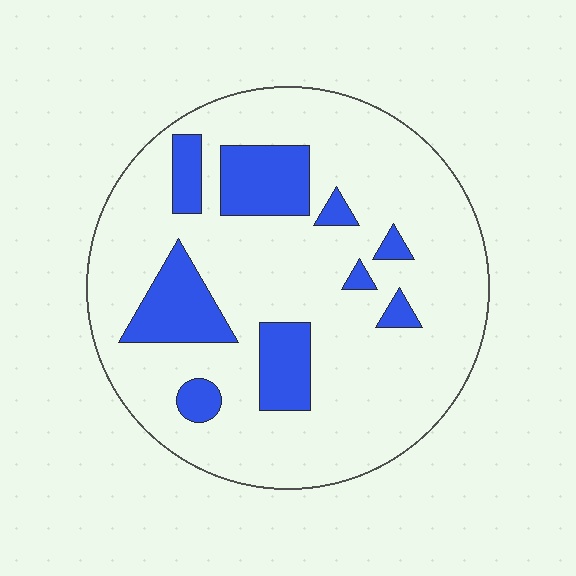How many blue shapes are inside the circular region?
9.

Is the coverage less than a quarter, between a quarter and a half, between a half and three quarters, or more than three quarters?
Less than a quarter.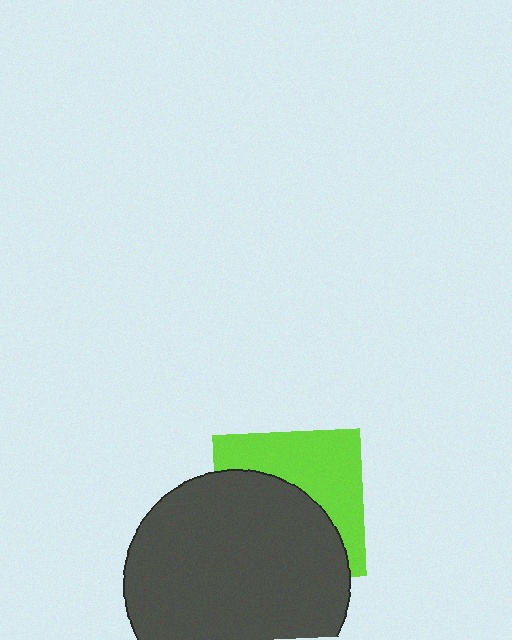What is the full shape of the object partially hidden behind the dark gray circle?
The partially hidden object is a lime square.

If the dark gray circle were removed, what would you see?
You would see the complete lime square.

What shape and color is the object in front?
The object in front is a dark gray circle.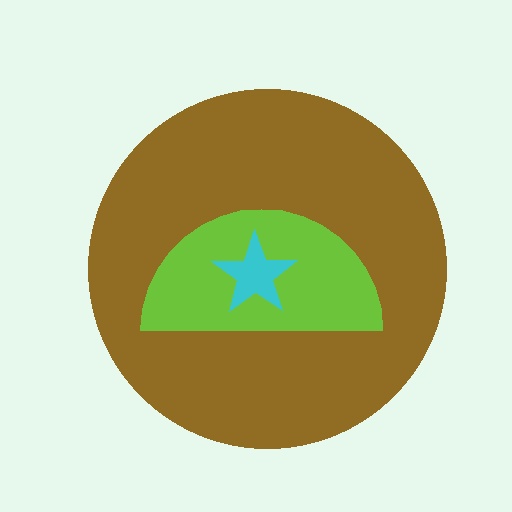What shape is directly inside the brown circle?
The lime semicircle.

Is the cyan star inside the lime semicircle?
Yes.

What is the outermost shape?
The brown circle.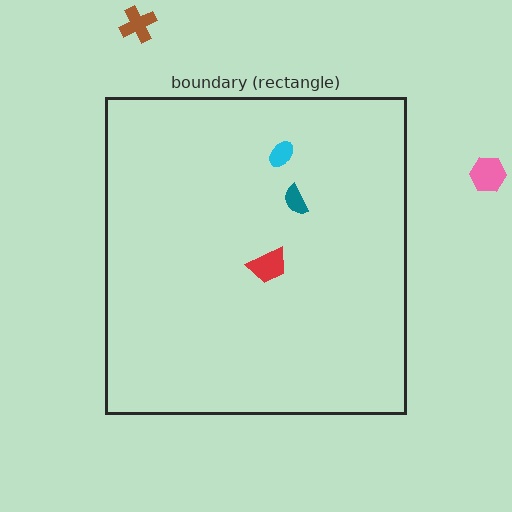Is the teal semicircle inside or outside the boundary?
Inside.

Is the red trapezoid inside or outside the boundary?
Inside.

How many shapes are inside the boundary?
3 inside, 2 outside.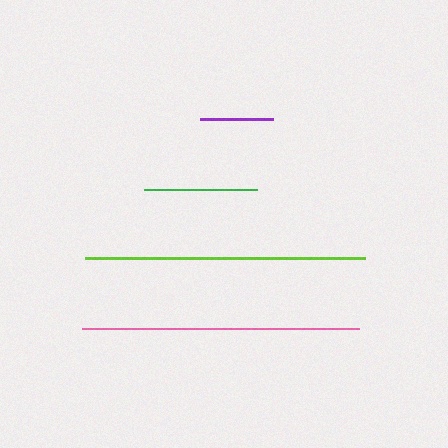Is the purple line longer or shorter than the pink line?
The pink line is longer than the purple line.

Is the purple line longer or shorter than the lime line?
The lime line is longer than the purple line.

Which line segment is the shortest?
The purple line is the shortest at approximately 73 pixels.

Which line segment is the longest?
The lime line is the longest at approximately 280 pixels.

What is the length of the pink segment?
The pink segment is approximately 277 pixels long.